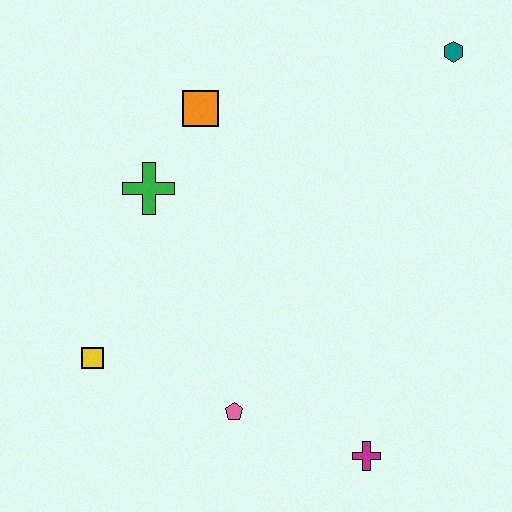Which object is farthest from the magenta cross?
The teal hexagon is farthest from the magenta cross.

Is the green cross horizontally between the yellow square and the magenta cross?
Yes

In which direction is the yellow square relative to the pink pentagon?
The yellow square is to the left of the pink pentagon.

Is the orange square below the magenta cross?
No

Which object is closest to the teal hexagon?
The orange square is closest to the teal hexagon.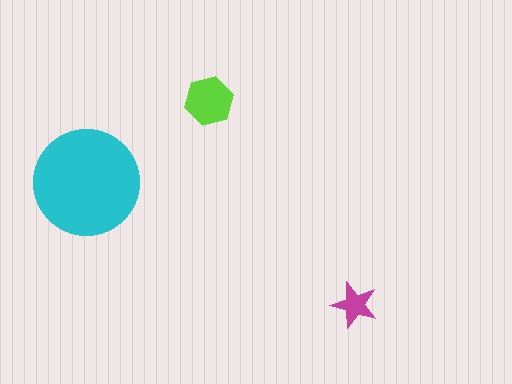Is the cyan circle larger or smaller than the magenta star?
Larger.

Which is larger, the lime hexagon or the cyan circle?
The cyan circle.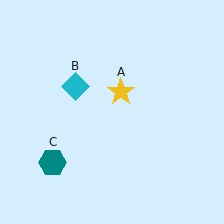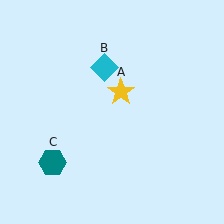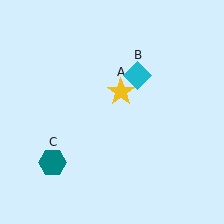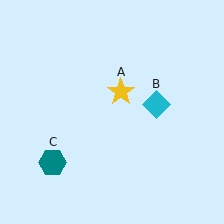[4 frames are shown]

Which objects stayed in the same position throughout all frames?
Yellow star (object A) and teal hexagon (object C) remained stationary.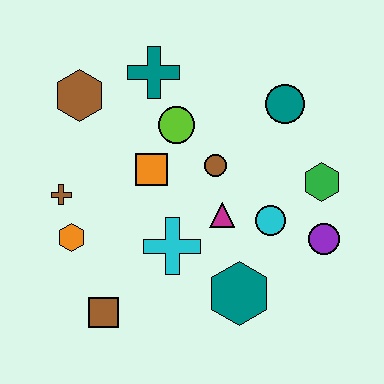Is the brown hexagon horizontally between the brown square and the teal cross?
No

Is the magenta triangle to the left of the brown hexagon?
No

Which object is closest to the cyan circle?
The magenta triangle is closest to the cyan circle.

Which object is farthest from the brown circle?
The brown square is farthest from the brown circle.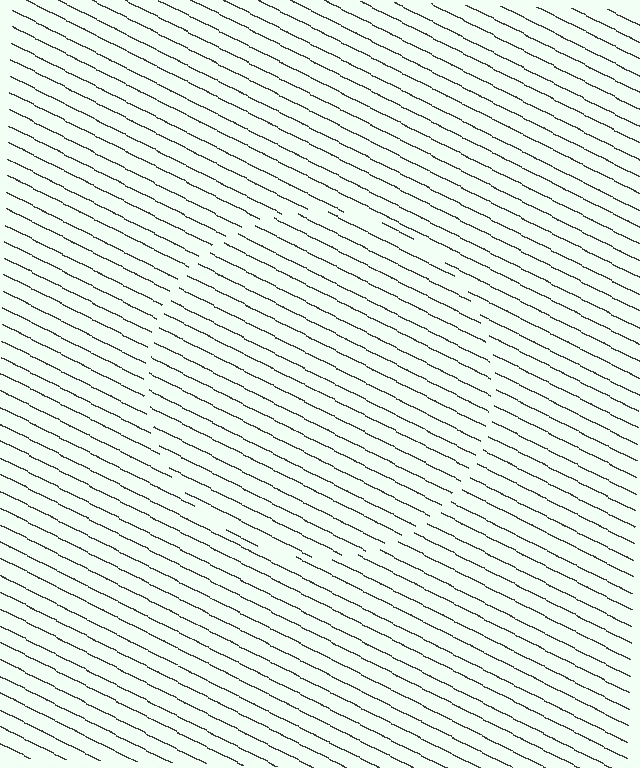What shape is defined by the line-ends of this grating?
An illusory circle. The interior of the shape contains the same grating, shifted by half a period — the contour is defined by the phase discontinuity where line-ends from the inner and outer gratings abut.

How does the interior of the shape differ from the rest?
The interior of the shape contains the same grating, shifted by half a period — the contour is defined by the phase discontinuity where line-ends from the inner and outer gratings abut.